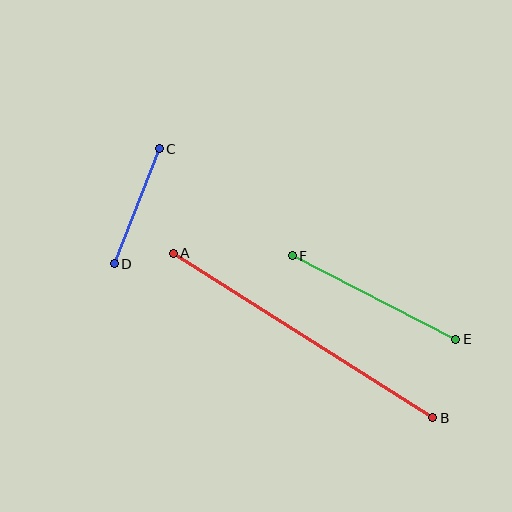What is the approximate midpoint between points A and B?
The midpoint is at approximately (303, 336) pixels.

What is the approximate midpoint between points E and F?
The midpoint is at approximately (374, 298) pixels.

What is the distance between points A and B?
The distance is approximately 307 pixels.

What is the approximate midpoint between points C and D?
The midpoint is at approximately (137, 206) pixels.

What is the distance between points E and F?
The distance is approximately 183 pixels.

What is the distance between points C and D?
The distance is approximately 123 pixels.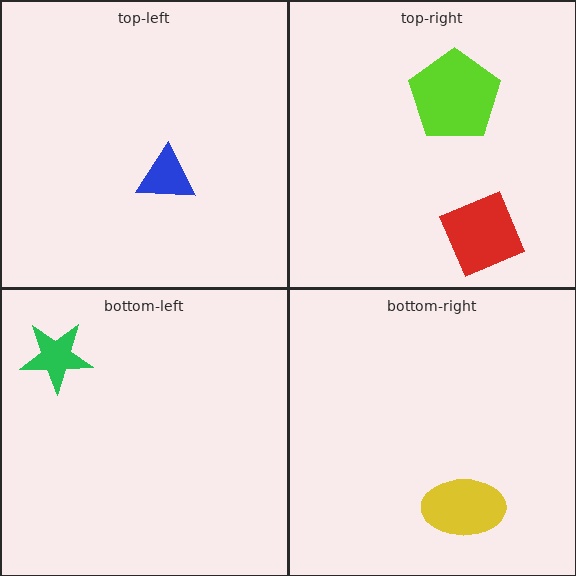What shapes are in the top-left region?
The blue triangle.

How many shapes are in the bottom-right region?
1.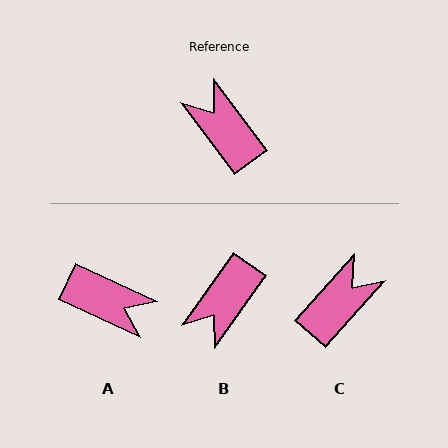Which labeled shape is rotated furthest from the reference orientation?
A, about 152 degrees away.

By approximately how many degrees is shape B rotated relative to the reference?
Approximately 108 degrees counter-clockwise.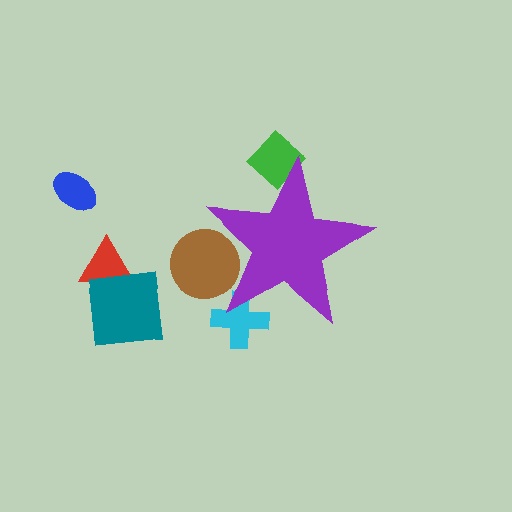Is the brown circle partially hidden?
Yes, the brown circle is partially hidden behind the purple star.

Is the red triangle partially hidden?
No, the red triangle is fully visible.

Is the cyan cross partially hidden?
Yes, the cyan cross is partially hidden behind the purple star.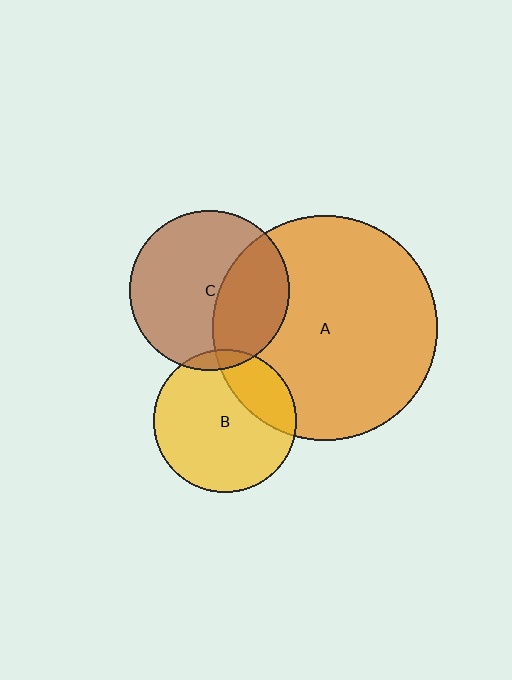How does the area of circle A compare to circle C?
Approximately 2.0 times.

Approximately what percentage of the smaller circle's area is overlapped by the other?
Approximately 35%.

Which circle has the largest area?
Circle A (orange).